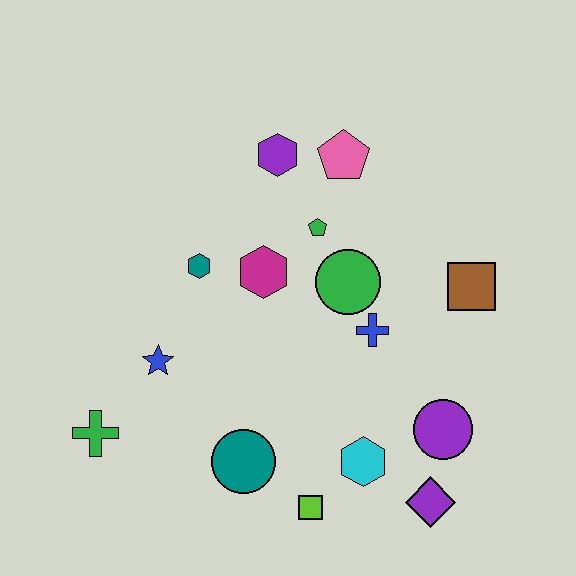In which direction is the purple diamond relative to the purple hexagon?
The purple diamond is below the purple hexagon.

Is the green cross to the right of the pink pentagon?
No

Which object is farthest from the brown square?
The green cross is farthest from the brown square.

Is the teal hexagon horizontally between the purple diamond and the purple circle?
No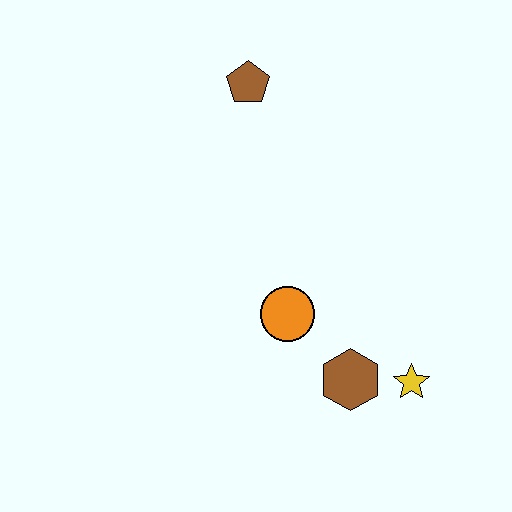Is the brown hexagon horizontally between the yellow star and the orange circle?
Yes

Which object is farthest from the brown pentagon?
The yellow star is farthest from the brown pentagon.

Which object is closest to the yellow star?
The brown hexagon is closest to the yellow star.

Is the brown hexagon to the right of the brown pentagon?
Yes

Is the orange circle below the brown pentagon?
Yes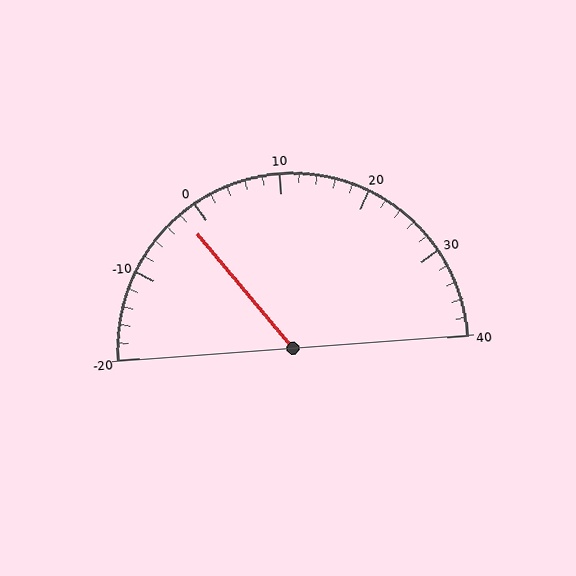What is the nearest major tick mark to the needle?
The nearest major tick mark is 0.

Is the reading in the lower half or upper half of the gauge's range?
The reading is in the lower half of the range (-20 to 40).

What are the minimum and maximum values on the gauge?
The gauge ranges from -20 to 40.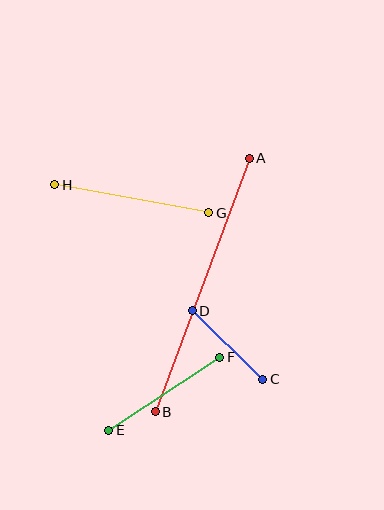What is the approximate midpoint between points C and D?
The midpoint is at approximately (228, 345) pixels.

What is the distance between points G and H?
The distance is approximately 156 pixels.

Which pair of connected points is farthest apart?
Points A and B are farthest apart.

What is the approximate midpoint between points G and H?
The midpoint is at approximately (132, 199) pixels.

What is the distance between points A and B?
The distance is approximately 270 pixels.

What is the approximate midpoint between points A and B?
The midpoint is at approximately (202, 285) pixels.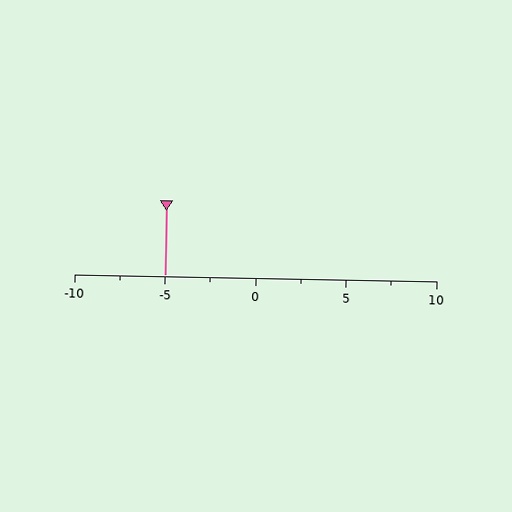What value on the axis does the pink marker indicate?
The marker indicates approximately -5.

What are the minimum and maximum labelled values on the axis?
The axis runs from -10 to 10.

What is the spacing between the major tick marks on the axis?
The major ticks are spaced 5 apart.